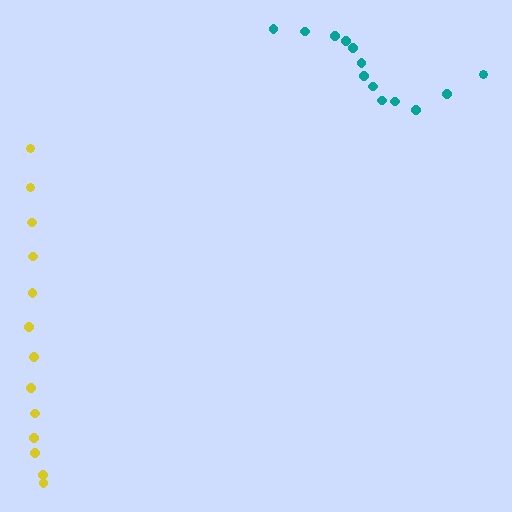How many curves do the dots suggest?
There are 2 distinct paths.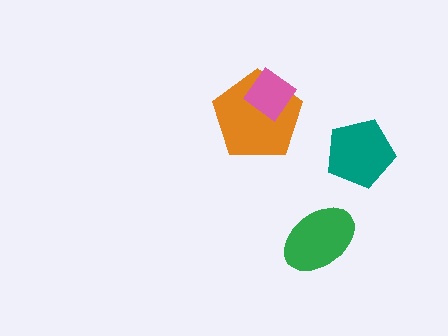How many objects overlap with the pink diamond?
1 object overlaps with the pink diamond.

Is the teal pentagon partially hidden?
No, no other shape covers it.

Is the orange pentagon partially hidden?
Yes, it is partially covered by another shape.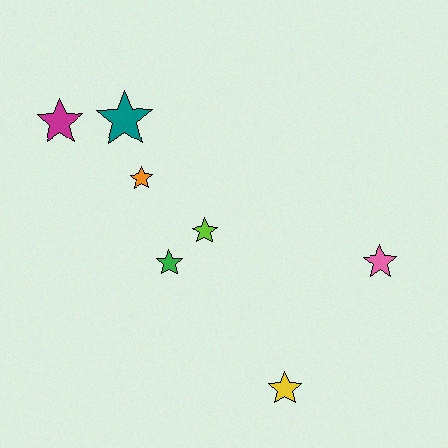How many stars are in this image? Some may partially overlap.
There are 7 stars.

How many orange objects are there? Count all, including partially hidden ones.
There is 1 orange object.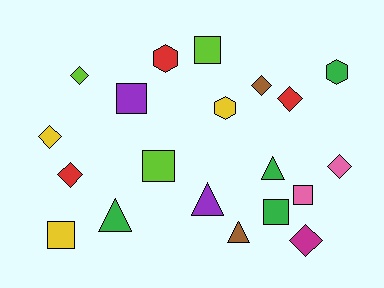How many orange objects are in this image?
There are no orange objects.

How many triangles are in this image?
There are 4 triangles.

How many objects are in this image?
There are 20 objects.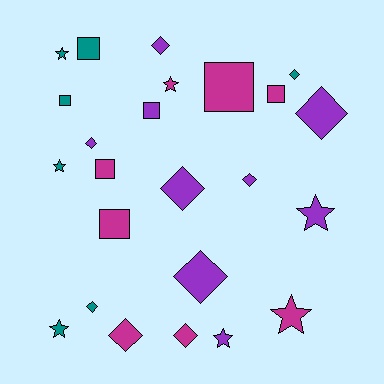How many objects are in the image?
There are 24 objects.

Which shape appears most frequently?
Diamond, with 10 objects.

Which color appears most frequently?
Purple, with 9 objects.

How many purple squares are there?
There is 1 purple square.